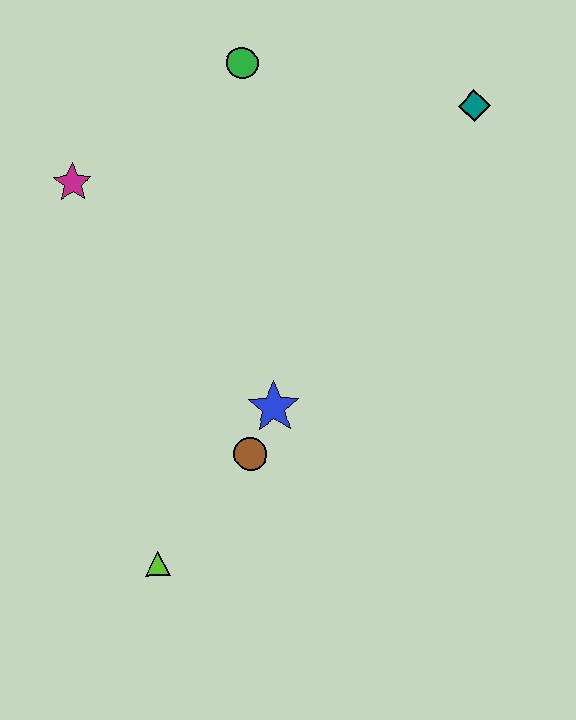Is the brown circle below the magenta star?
Yes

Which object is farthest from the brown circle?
The teal diamond is farthest from the brown circle.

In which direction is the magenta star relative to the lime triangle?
The magenta star is above the lime triangle.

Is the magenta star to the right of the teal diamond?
No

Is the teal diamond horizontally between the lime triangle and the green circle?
No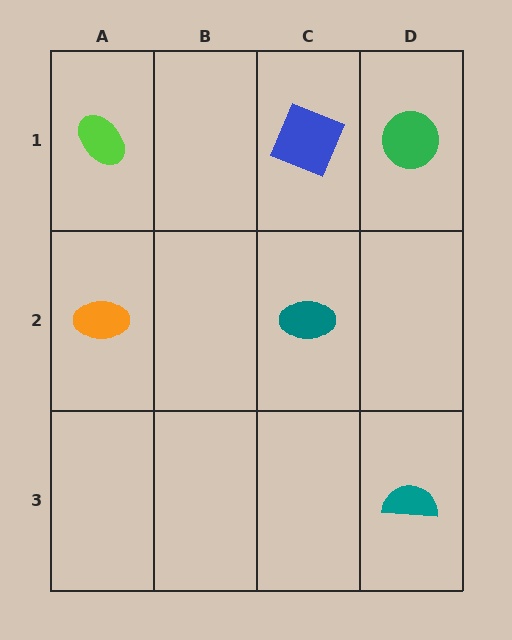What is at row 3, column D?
A teal semicircle.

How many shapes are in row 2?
2 shapes.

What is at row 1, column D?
A green circle.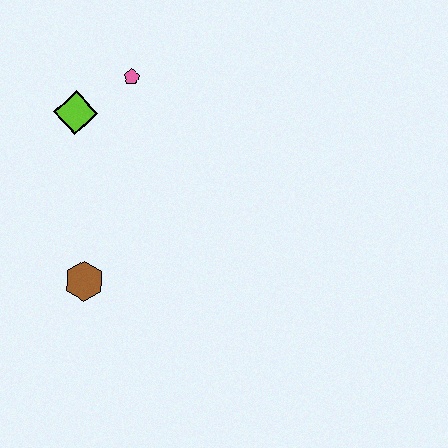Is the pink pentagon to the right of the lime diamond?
Yes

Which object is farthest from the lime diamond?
The brown hexagon is farthest from the lime diamond.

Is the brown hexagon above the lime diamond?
No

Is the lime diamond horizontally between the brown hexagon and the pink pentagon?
No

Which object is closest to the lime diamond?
The pink pentagon is closest to the lime diamond.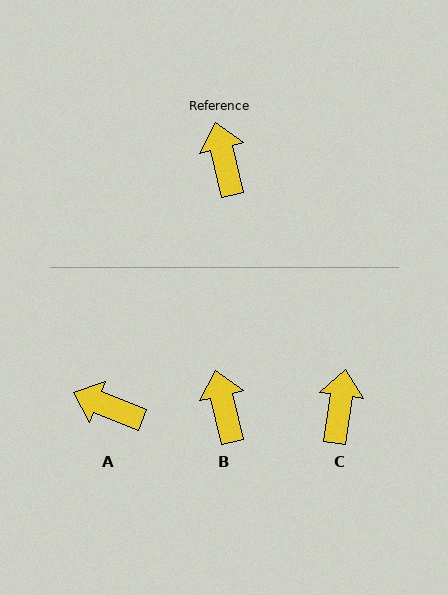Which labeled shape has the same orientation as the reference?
B.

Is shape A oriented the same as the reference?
No, it is off by about 55 degrees.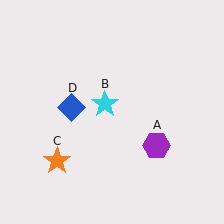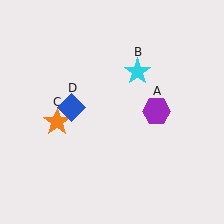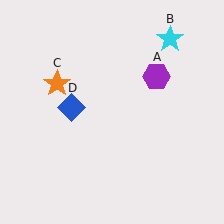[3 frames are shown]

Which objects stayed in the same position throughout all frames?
Blue diamond (object D) remained stationary.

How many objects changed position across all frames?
3 objects changed position: purple hexagon (object A), cyan star (object B), orange star (object C).